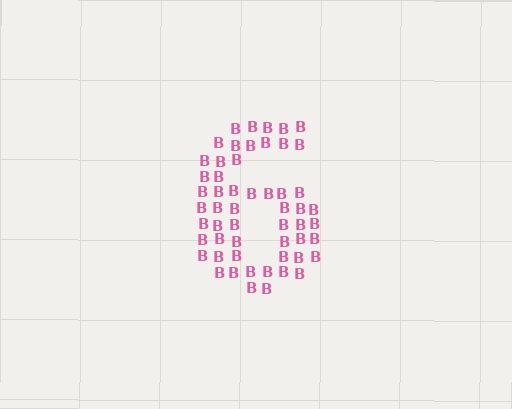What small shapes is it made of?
It is made of small letter B's.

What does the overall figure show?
The overall figure shows the digit 6.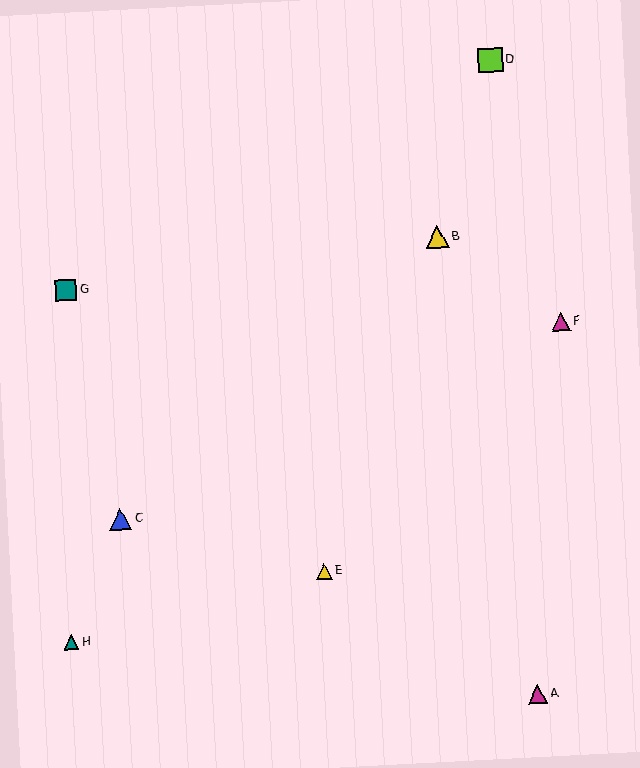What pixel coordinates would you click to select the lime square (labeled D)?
Click at (490, 60) to select the lime square D.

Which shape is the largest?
The lime square (labeled D) is the largest.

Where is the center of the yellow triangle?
The center of the yellow triangle is at (324, 571).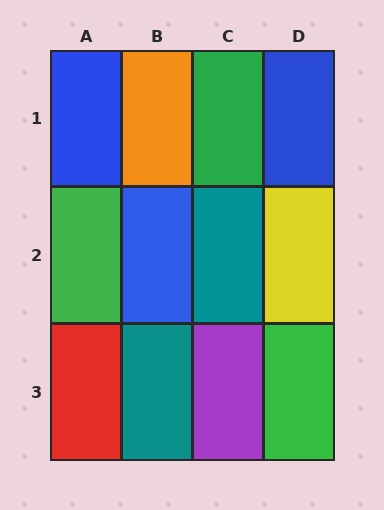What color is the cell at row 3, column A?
Red.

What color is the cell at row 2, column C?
Teal.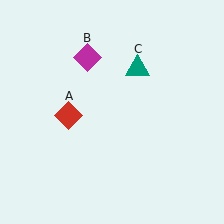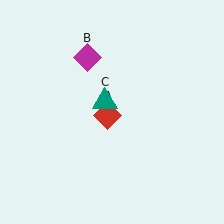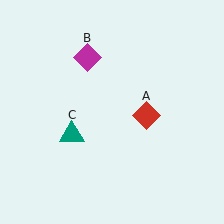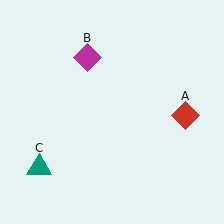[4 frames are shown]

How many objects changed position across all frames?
2 objects changed position: red diamond (object A), teal triangle (object C).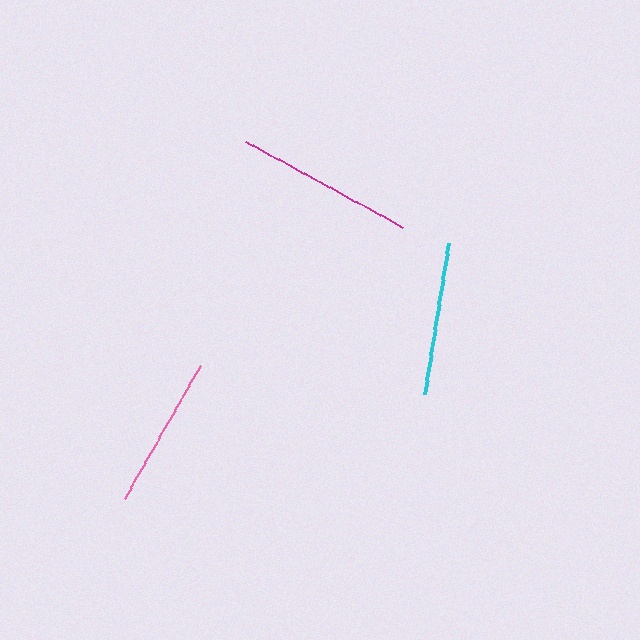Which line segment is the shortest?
The pink line is the shortest at approximately 153 pixels.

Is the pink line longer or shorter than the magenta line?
The magenta line is longer than the pink line.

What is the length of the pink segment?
The pink segment is approximately 153 pixels long.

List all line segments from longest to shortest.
From longest to shortest: magenta, cyan, pink.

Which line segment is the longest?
The magenta line is the longest at approximately 179 pixels.